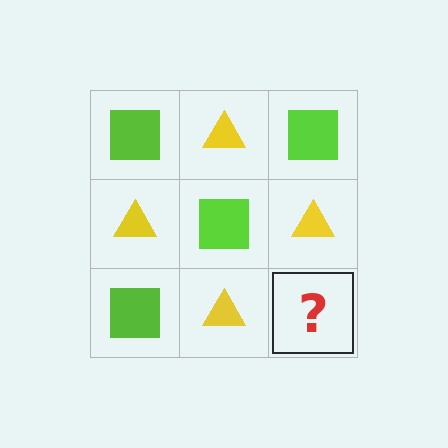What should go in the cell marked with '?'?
The missing cell should contain a lime square.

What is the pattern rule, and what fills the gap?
The rule is that it alternates lime square and yellow triangle in a checkerboard pattern. The gap should be filled with a lime square.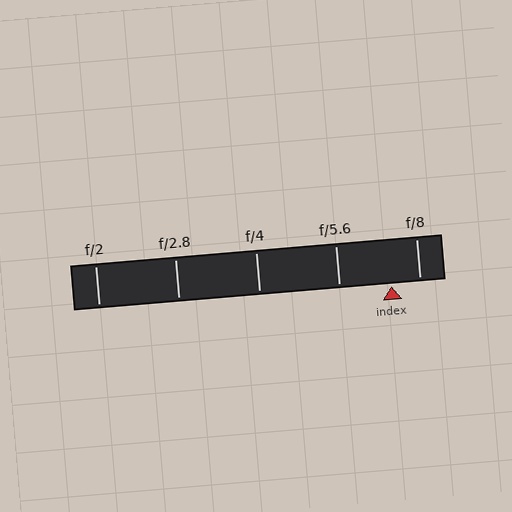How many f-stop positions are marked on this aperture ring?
There are 5 f-stop positions marked.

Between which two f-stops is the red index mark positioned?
The index mark is between f/5.6 and f/8.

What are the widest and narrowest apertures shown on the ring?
The widest aperture shown is f/2 and the narrowest is f/8.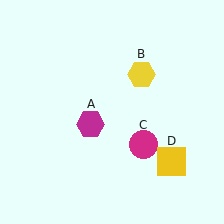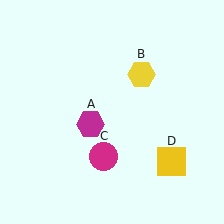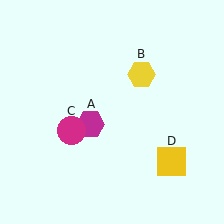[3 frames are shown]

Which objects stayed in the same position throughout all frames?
Magenta hexagon (object A) and yellow hexagon (object B) and yellow square (object D) remained stationary.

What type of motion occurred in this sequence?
The magenta circle (object C) rotated clockwise around the center of the scene.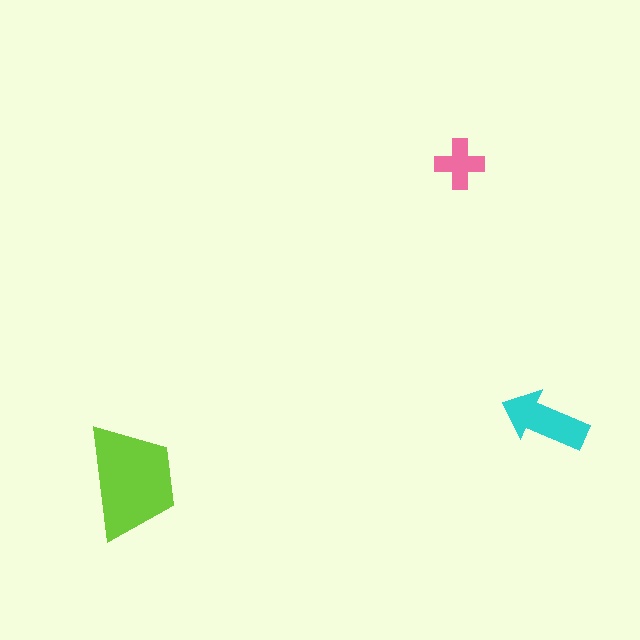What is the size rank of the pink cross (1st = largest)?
3rd.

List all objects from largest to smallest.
The lime trapezoid, the cyan arrow, the pink cross.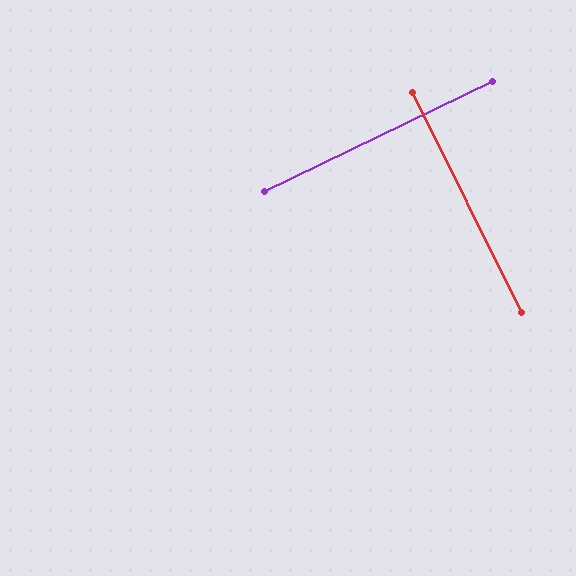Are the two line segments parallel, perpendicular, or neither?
Perpendicular — they meet at approximately 90°.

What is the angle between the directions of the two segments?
Approximately 90 degrees.